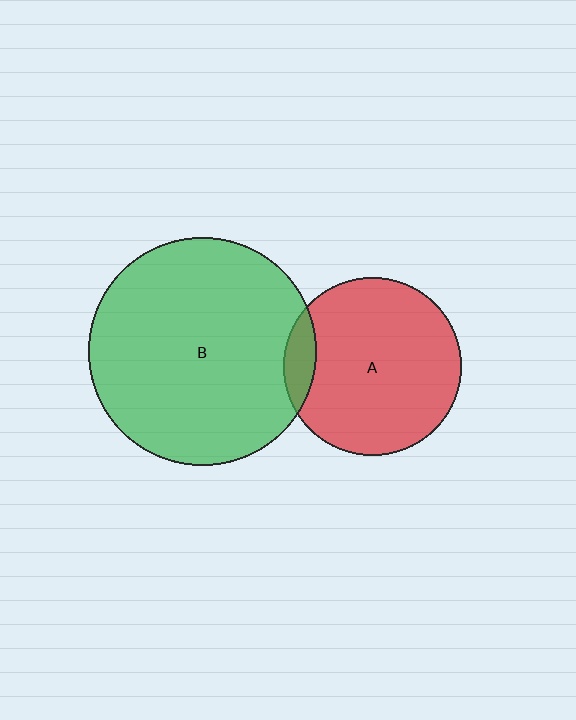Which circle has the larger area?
Circle B (green).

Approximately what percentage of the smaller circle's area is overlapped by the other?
Approximately 10%.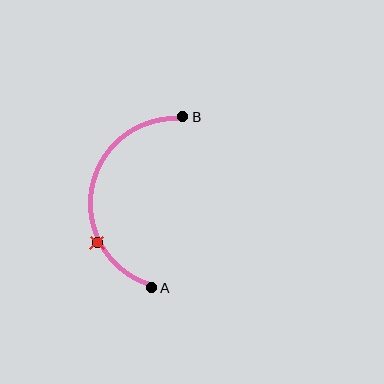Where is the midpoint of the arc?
The arc midpoint is the point on the curve farthest from the straight line joining A and B. It sits to the left of that line.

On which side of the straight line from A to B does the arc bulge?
The arc bulges to the left of the straight line connecting A and B.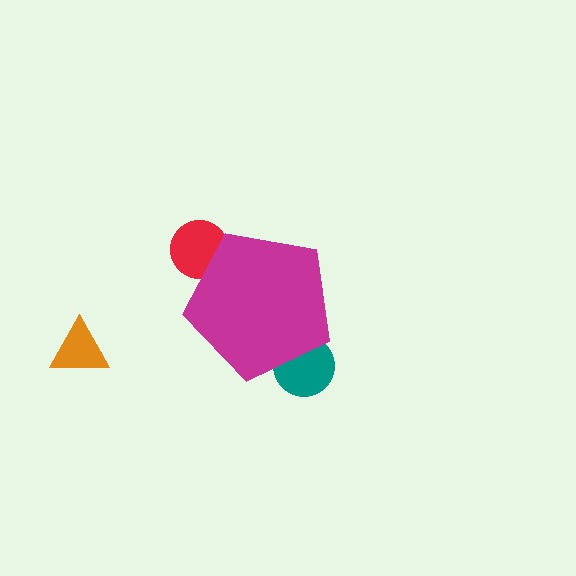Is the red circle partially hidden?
Yes, the red circle is partially hidden behind the magenta pentagon.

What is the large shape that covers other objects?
A magenta pentagon.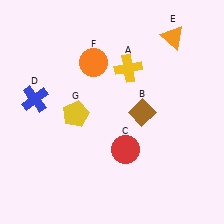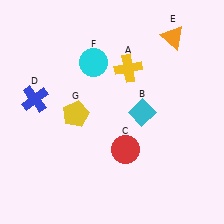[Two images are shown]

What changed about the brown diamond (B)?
In Image 1, B is brown. In Image 2, it changed to cyan.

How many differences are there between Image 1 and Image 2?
There are 2 differences between the two images.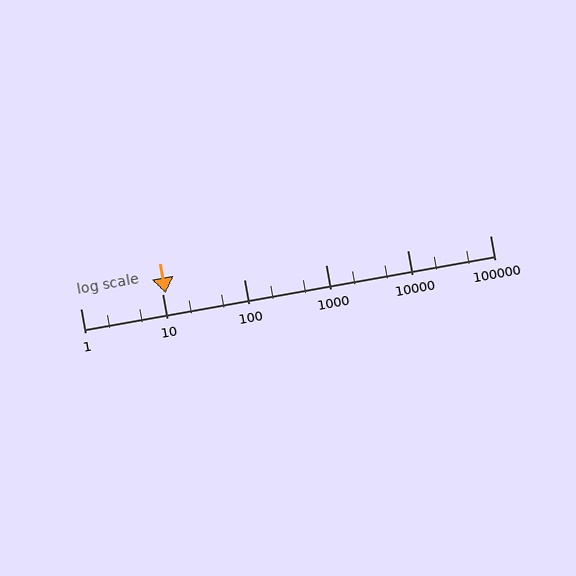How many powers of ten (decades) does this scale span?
The scale spans 5 decades, from 1 to 100000.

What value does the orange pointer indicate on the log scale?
The pointer indicates approximately 11.